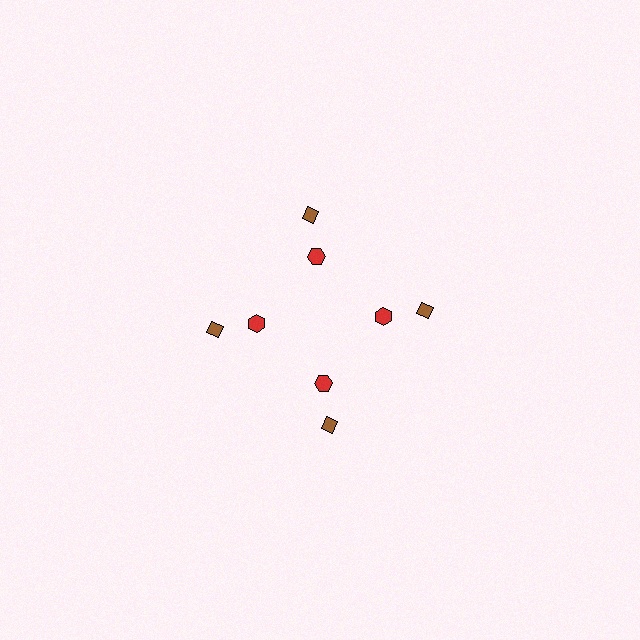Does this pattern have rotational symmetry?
Yes, this pattern has 4-fold rotational symmetry. It looks the same after rotating 90 degrees around the center.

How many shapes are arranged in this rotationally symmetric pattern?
There are 8 shapes, arranged in 4 groups of 2.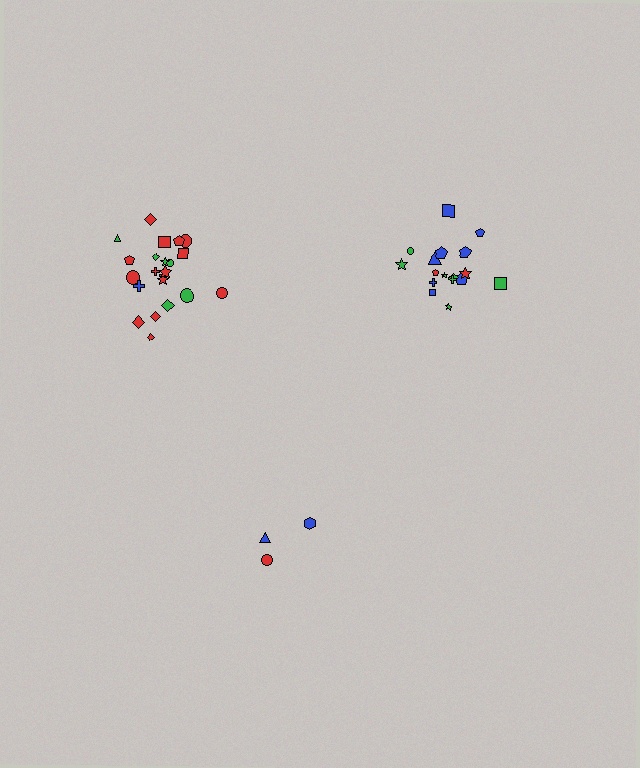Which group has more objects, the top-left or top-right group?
The top-left group.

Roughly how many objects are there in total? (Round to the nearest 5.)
Roughly 45 objects in total.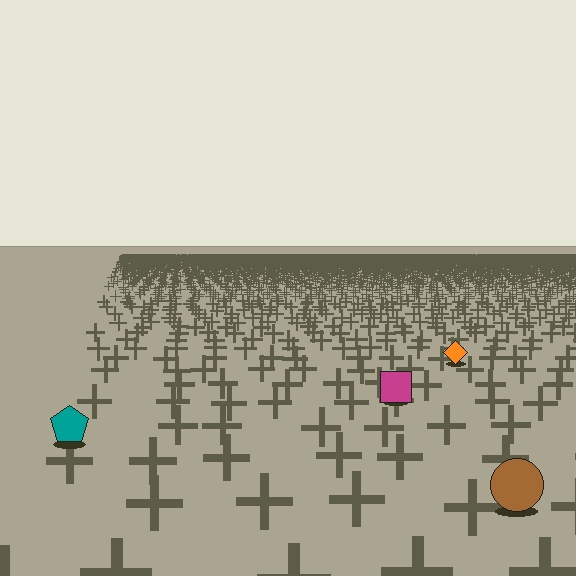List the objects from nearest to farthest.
From nearest to farthest: the brown circle, the teal pentagon, the magenta square, the orange diamond.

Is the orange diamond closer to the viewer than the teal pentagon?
No. The teal pentagon is closer — you can tell from the texture gradient: the ground texture is coarser near it.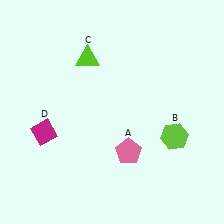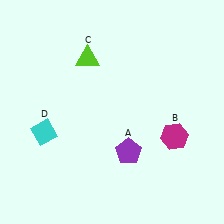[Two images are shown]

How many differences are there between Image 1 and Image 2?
There are 3 differences between the two images.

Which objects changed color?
A changed from pink to purple. B changed from lime to magenta. D changed from magenta to cyan.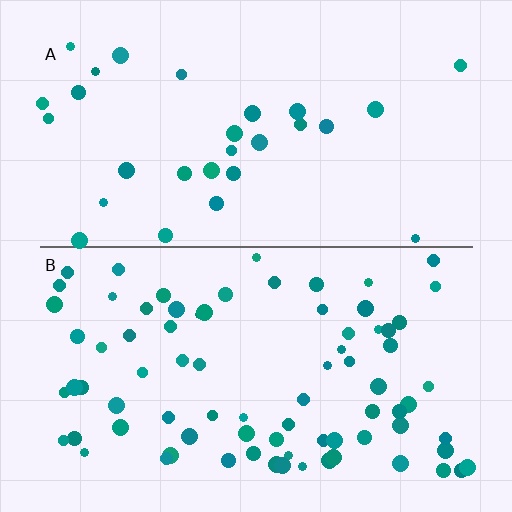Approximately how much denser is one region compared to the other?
Approximately 2.7× — region B over region A.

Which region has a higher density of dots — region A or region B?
B (the bottom).